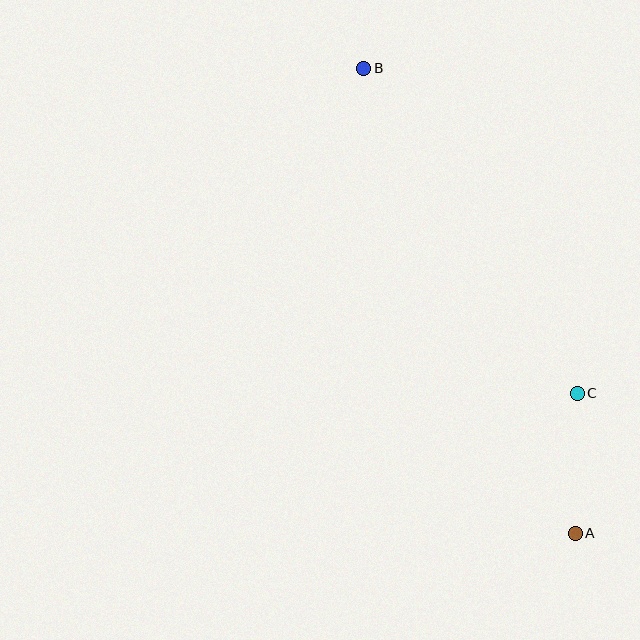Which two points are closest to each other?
Points A and C are closest to each other.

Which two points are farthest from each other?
Points A and B are farthest from each other.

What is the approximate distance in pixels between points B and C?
The distance between B and C is approximately 389 pixels.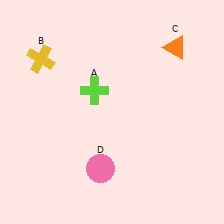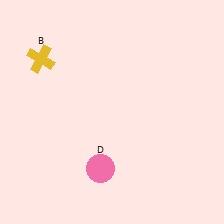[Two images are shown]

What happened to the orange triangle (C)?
The orange triangle (C) was removed in Image 2. It was in the top-right area of Image 1.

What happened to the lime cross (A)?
The lime cross (A) was removed in Image 2. It was in the top-left area of Image 1.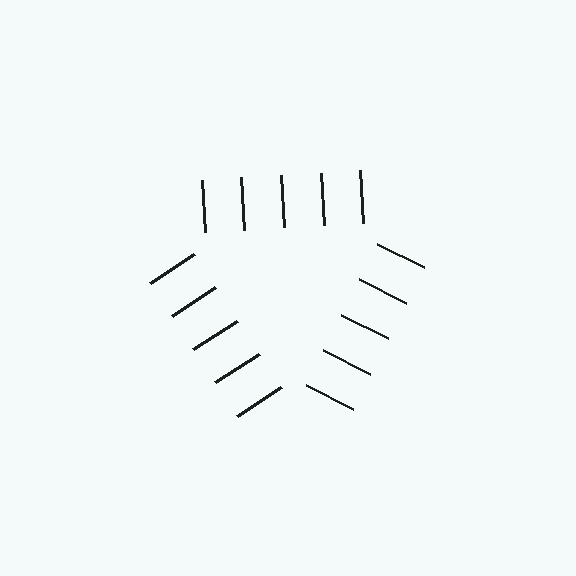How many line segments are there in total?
15 — 5 along each of the 3 edges.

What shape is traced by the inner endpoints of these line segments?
An illusory triangle — the line segments terminate on its edges but no continuous stroke is drawn.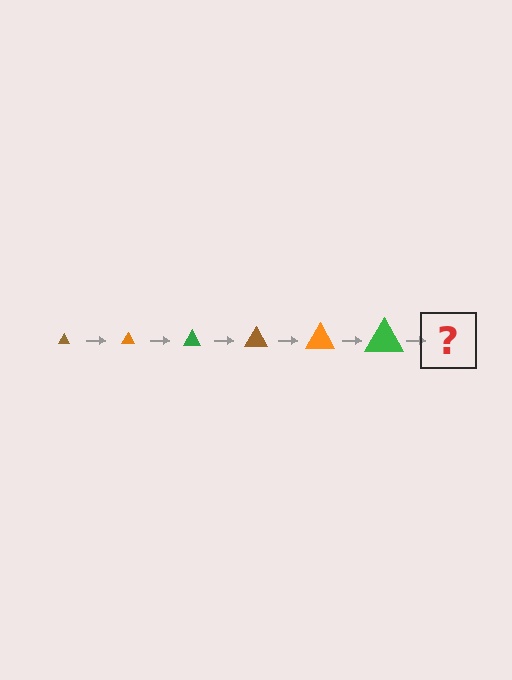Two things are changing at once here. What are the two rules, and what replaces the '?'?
The two rules are that the triangle grows larger each step and the color cycles through brown, orange, and green. The '?' should be a brown triangle, larger than the previous one.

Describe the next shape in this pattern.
It should be a brown triangle, larger than the previous one.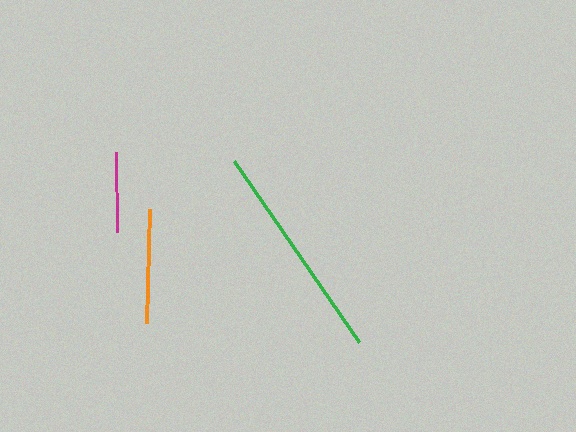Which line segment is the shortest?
The magenta line is the shortest at approximately 80 pixels.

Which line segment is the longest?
The green line is the longest at approximately 219 pixels.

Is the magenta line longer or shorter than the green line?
The green line is longer than the magenta line.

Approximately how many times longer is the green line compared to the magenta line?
The green line is approximately 2.7 times the length of the magenta line.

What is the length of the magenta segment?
The magenta segment is approximately 80 pixels long.